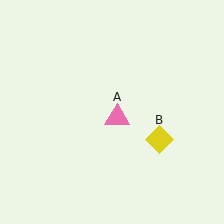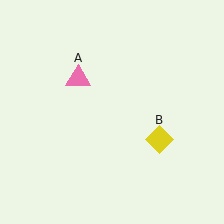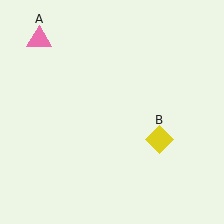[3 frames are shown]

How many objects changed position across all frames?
1 object changed position: pink triangle (object A).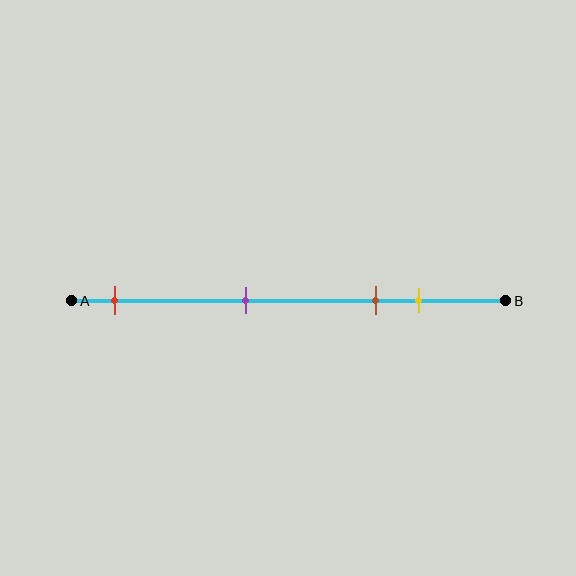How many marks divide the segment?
There are 4 marks dividing the segment.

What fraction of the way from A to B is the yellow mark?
The yellow mark is approximately 80% (0.8) of the way from A to B.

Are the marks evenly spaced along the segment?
No, the marks are not evenly spaced.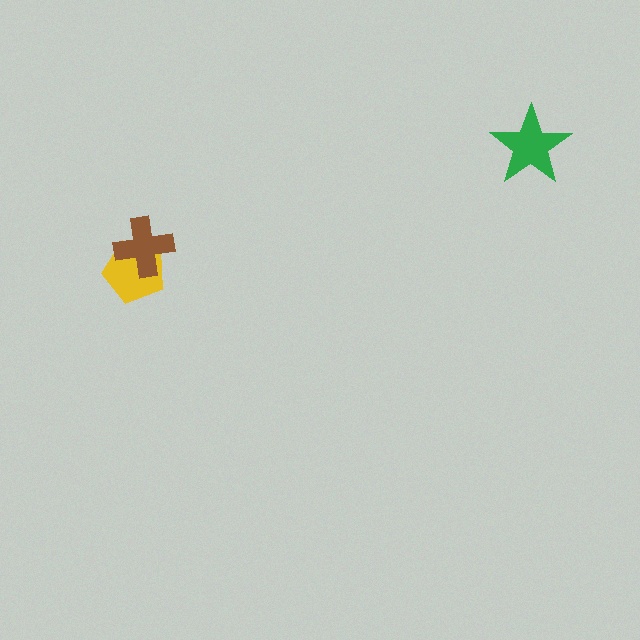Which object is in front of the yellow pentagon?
The brown cross is in front of the yellow pentagon.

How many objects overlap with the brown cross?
1 object overlaps with the brown cross.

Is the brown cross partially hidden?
No, no other shape covers it.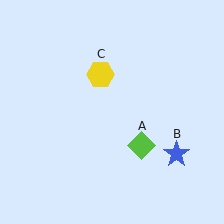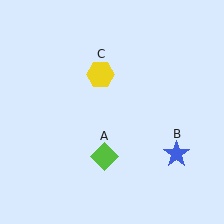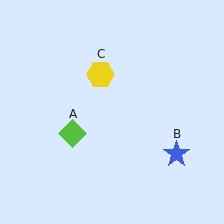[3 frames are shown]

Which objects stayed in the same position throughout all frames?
Blue star (object B) and yellow hexagon (object C) remained stationary.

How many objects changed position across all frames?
1 object changed position: lime diamond (object A).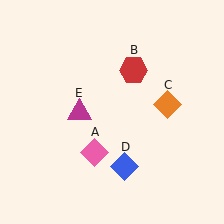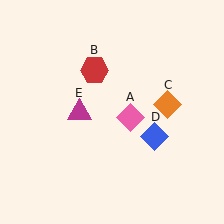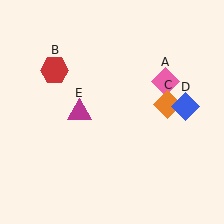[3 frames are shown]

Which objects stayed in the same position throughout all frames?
Orange diamond (object C) and magenta triangle (object E) remained stationary.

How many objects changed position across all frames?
3 objects changed position: pink diamond (object A), red hexagon (object B), blue diamond (object D).